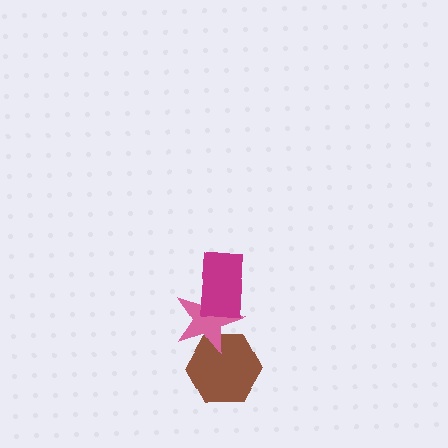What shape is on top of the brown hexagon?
The pink star is on top of the brown hexagon.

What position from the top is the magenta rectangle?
The magenta rectangle is 1st from the top.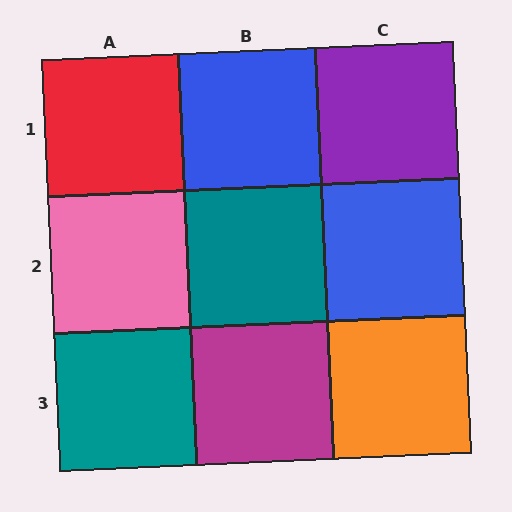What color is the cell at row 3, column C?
Orange.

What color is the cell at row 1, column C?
Purple.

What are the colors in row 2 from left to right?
Pink, teal, blue.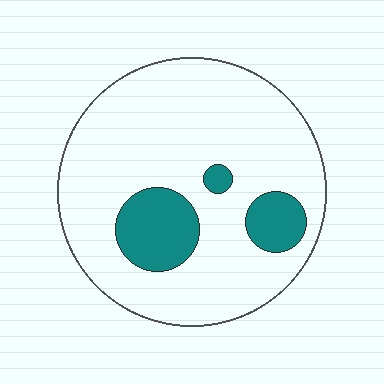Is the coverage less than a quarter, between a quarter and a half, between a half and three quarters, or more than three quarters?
Less than a quarter.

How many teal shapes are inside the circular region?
3.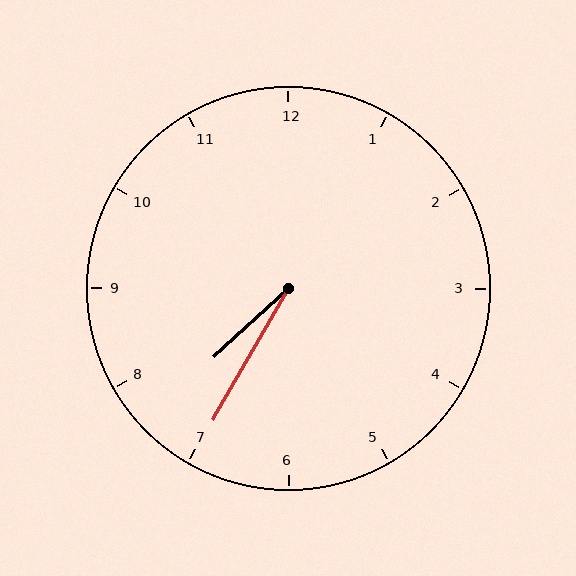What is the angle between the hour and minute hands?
Approximately 18 degrees.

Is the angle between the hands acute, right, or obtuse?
It is acute.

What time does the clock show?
7:35.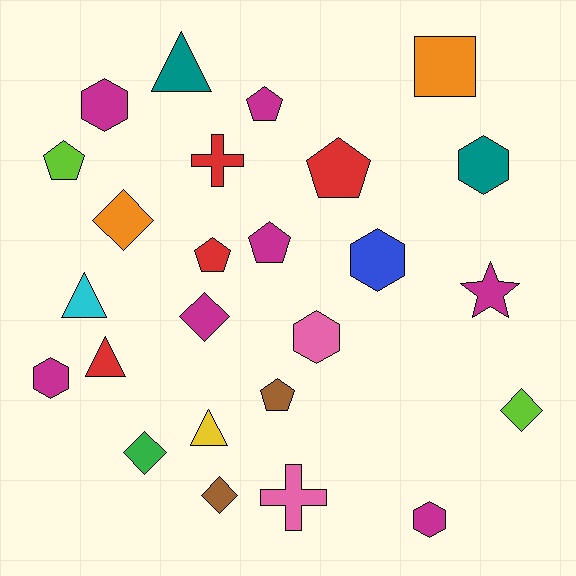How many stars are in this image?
There is 1 star.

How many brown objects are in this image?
There are 2 brown objects.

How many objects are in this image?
There are 25 objects.